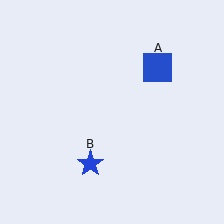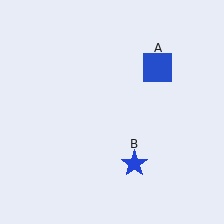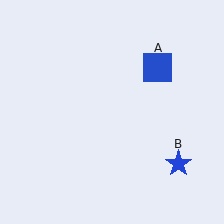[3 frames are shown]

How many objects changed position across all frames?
1 object changed position: blue star (object B).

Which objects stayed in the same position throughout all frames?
Blue square (object A) remained stationary.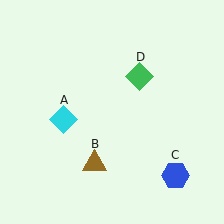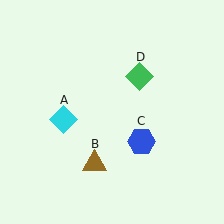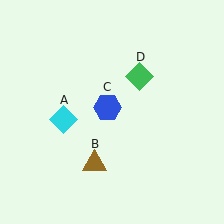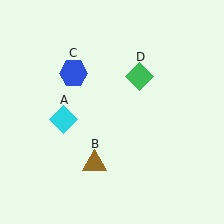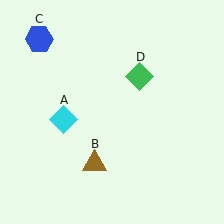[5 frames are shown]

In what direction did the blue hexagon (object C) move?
The blue hexagon (object C) moved up and to the left.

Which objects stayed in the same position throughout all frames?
Cyan diamond (object A) and brown triangle (object B) and green diamond (object D) remained stationary.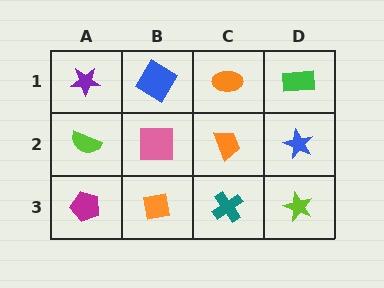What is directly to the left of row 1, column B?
A purple star.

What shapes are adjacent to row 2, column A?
A purple star (row 1, column A), a magenta pentagon (row 3, column A), a pink square (row 2, column B).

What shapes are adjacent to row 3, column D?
A blue star (row 2, column D), a teal cross (row 3, column C).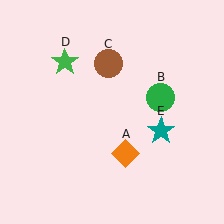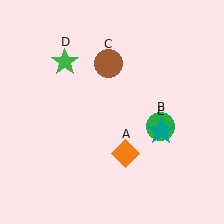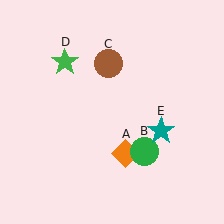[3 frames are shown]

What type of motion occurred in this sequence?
The green circle (object B) rotated clockwise around the center of the scene.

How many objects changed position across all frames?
1 object changed position: green circle (object B).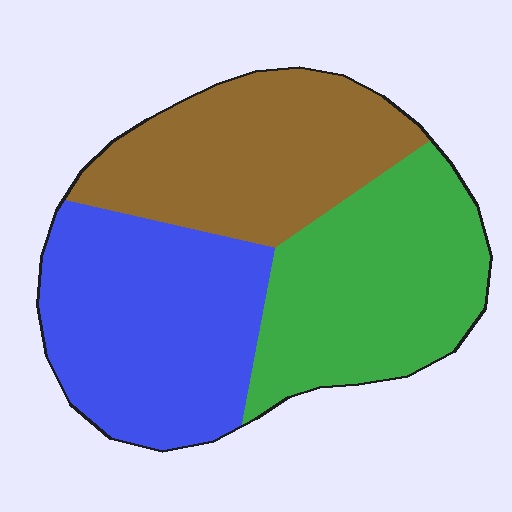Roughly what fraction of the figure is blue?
Blue takes up about three eighths (3/8) of the figure.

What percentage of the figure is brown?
Brown takes up about one third (1/3) of the figure.